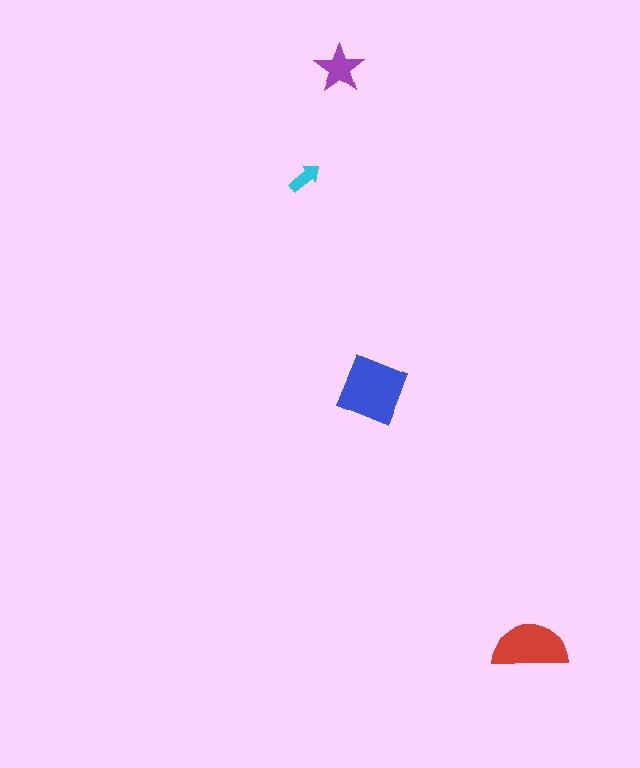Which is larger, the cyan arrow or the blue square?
The blue square.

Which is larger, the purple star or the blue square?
The blue square.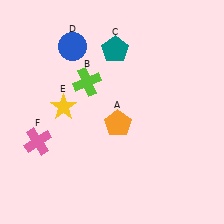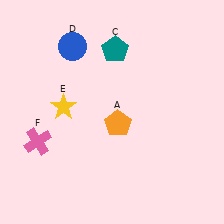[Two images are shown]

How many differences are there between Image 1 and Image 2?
There is 1 difference between the two images.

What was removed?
The lime cross (B) was removed in Image 2.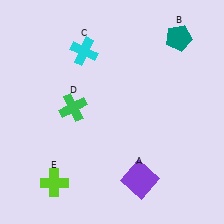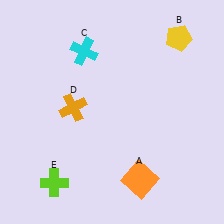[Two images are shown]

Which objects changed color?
A changed from purple to orange. B changed from teal to yellow. D changed from green to orange.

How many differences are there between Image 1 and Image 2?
There are 3 differences between the two images.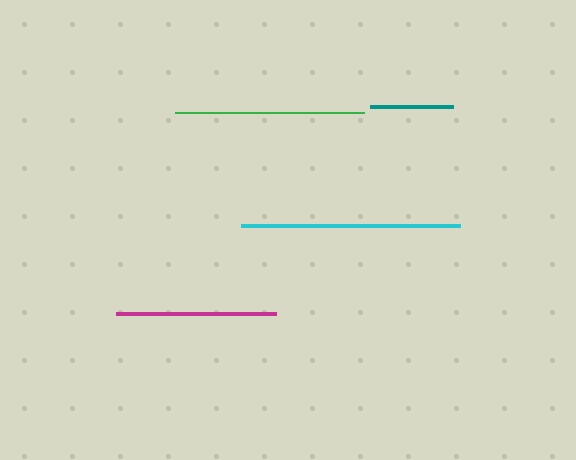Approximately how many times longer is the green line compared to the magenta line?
The green line is approximately 1.2 times the length of the magenta line.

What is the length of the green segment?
The green segment is approximately 189 pixels long.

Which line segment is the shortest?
The teal line is the shortest at approximately 83 pixels.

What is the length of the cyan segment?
The cyan segment is approximately 218 pixels long.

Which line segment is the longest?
The cyan line is the longest at approximately 218 pixels.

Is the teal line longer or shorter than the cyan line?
The cyan line is longer than the teal line.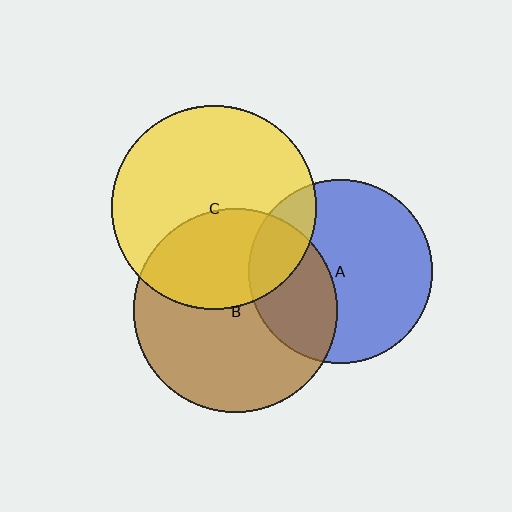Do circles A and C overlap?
Yes.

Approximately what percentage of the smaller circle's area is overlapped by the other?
Approximately 20%.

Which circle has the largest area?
Circle B (brown).